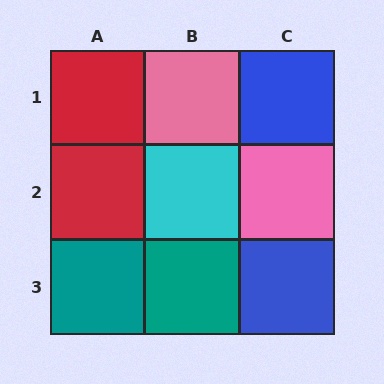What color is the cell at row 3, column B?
Teal.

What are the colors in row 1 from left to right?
Red, pink, blue.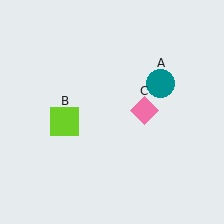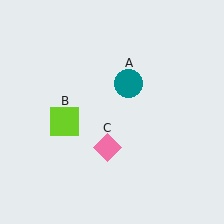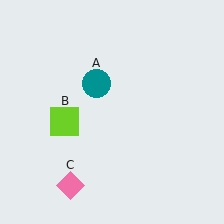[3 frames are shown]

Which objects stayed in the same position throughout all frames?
Lime square (object B) remained stationary.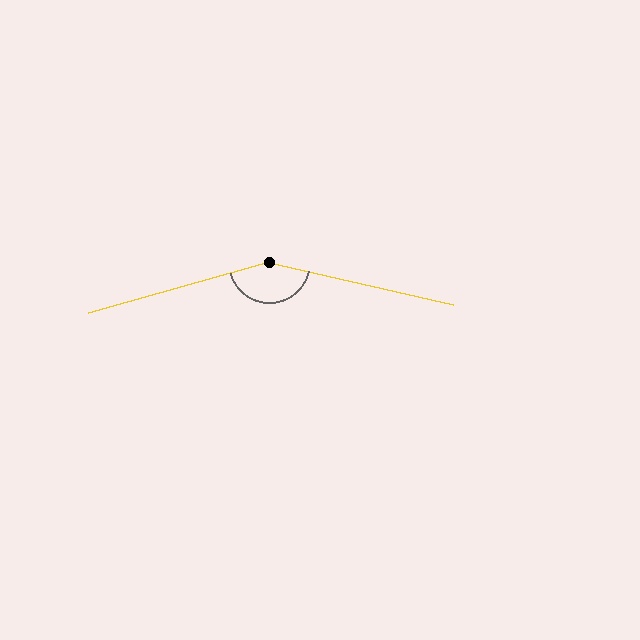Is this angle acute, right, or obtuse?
It is obtuse.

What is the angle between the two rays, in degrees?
Approximately 151 degrees.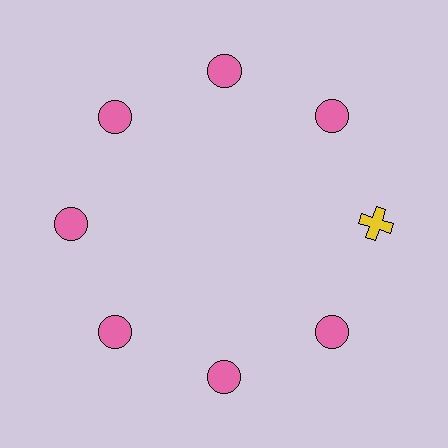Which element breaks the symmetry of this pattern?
The yellow cross at roughly the 3 o'clock position breaks the symmetry. All other shapes are pink circles.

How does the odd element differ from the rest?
It differs in both color (yellow instead of pink) and shape (cross instead of circle).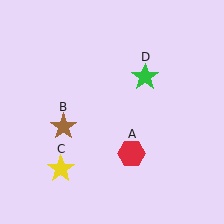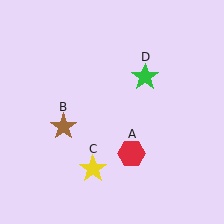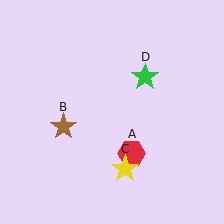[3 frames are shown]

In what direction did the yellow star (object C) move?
The yellow star (object C) moved right.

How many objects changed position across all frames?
1 object changed position: yellow star (object C).